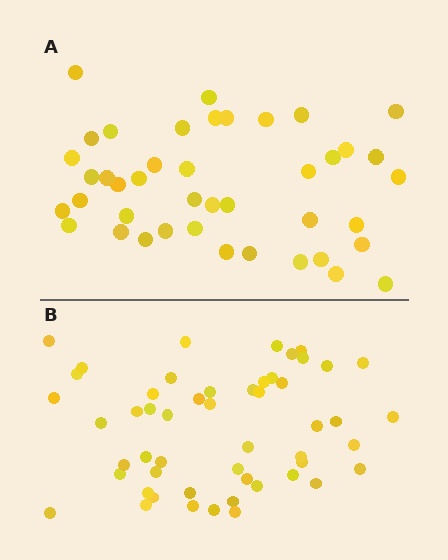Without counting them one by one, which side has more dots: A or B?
Region B (the bottom region) has more dots.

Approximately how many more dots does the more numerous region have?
Region B has roughly 10 or so more dots than region A.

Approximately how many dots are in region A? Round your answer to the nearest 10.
About 40 dots. (The exact count is 42, which rounds to 40.)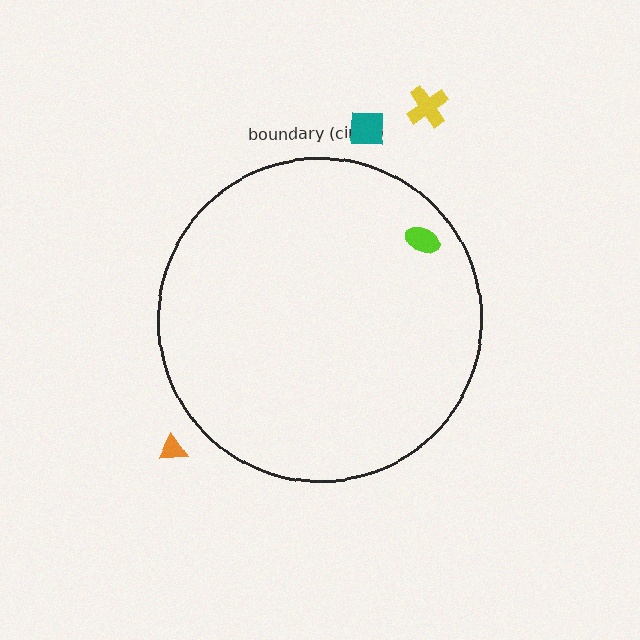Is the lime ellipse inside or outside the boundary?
Inside.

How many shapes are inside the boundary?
1 inside, 3 outside.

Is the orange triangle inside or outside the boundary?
Outside.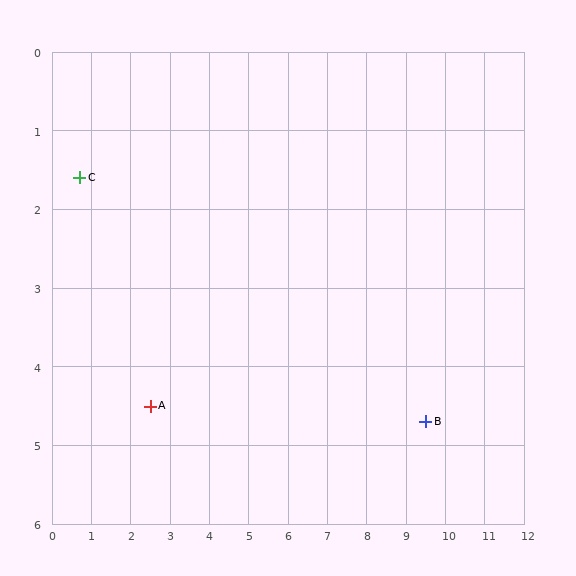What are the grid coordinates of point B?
Point B is at approximately (9.5, 4.7).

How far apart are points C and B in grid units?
Points C and B are about 9.3 grid units apart.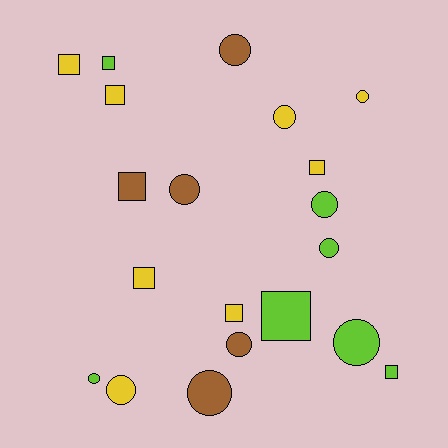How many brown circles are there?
There are 4 brown circles.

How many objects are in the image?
There are 20 objects.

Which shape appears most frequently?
Circle, with 11 objects.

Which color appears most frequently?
Yellow, with 8 objects.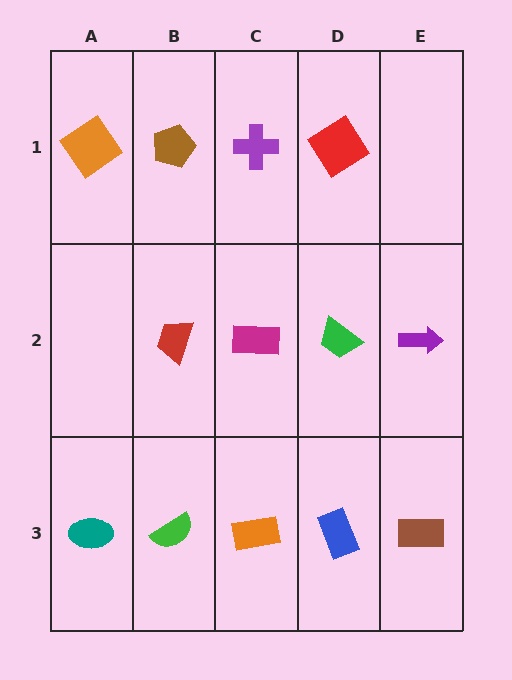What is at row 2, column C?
A magenta rectangle.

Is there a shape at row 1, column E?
No, that cell is empty.